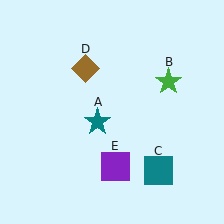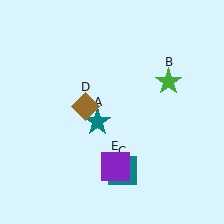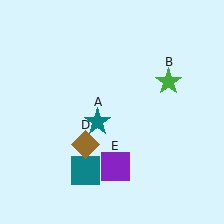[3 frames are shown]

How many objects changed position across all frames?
2 objects changed position: teal square (object C), brown diamond (object D).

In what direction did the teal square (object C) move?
The teal square (object C) moved left.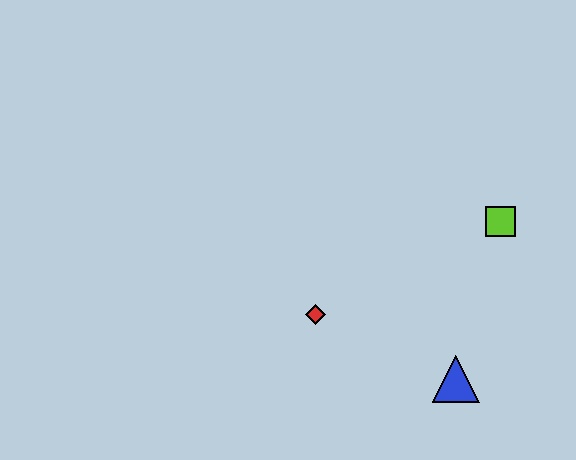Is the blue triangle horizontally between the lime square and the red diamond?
Yes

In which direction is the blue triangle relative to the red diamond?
The blue triangle is to the right of the red diamond.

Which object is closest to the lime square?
The blue triangle is closest to the lime square.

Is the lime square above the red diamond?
Yes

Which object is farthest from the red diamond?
The lime square is farthest from the red diamond.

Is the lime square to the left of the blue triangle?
No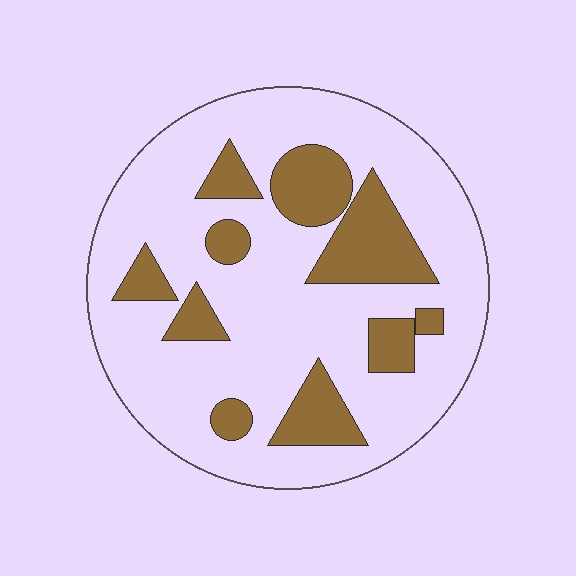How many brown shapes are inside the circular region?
10.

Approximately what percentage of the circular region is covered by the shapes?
Approximately 25%.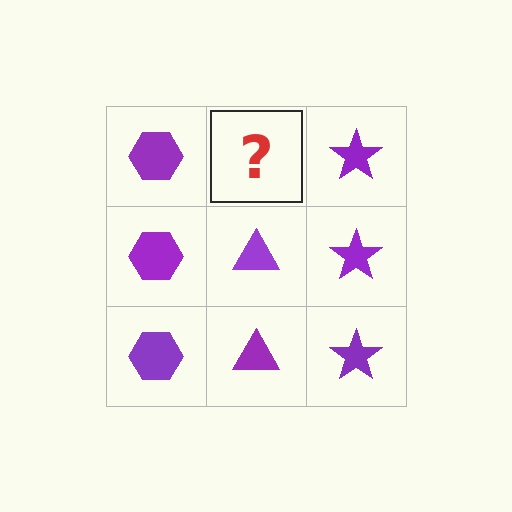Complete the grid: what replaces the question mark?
The question mark should be replaced with a purple triangle.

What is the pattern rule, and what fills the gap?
The rule is that each column has a consistent shape. The gap should be filled with a purple triangle.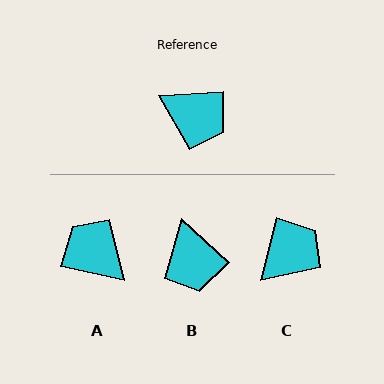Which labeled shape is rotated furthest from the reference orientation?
A, about 164 degrees away.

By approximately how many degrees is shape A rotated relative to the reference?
Approximately 164 degrees counter-clockwise.